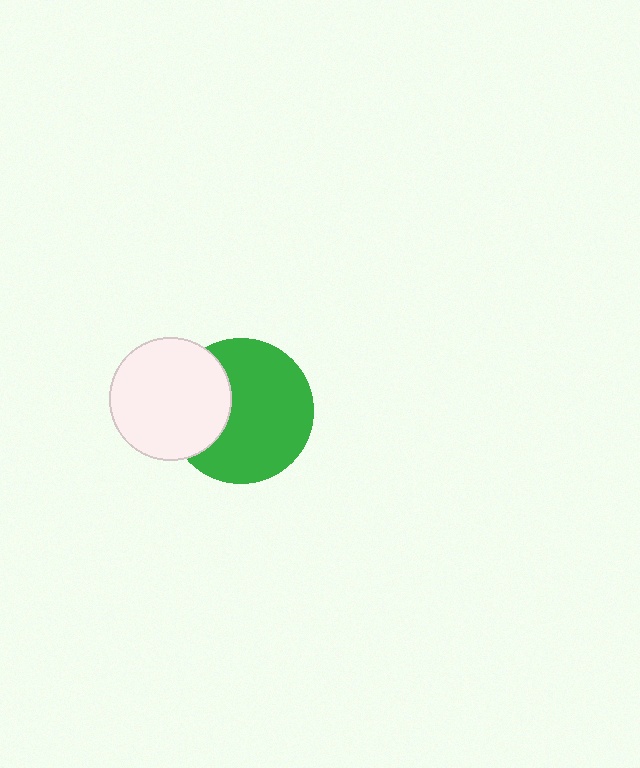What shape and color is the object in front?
The object in front is a white circle.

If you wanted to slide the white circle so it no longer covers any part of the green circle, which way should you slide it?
Slide it left — that is the most direct way to separate the two shapes.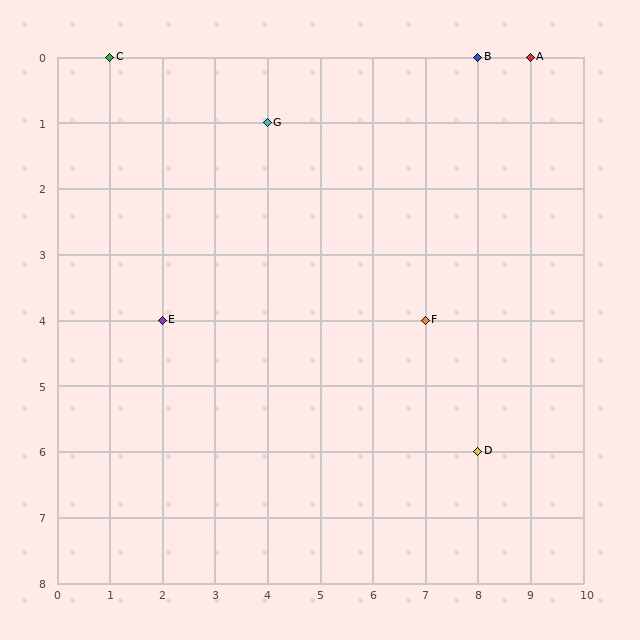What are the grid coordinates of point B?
Point B is at grid coordinates (8, 0).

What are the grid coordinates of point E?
Point E is at grid coordinates (2, 4).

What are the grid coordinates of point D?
Point D is at grid coordinates (8, 6).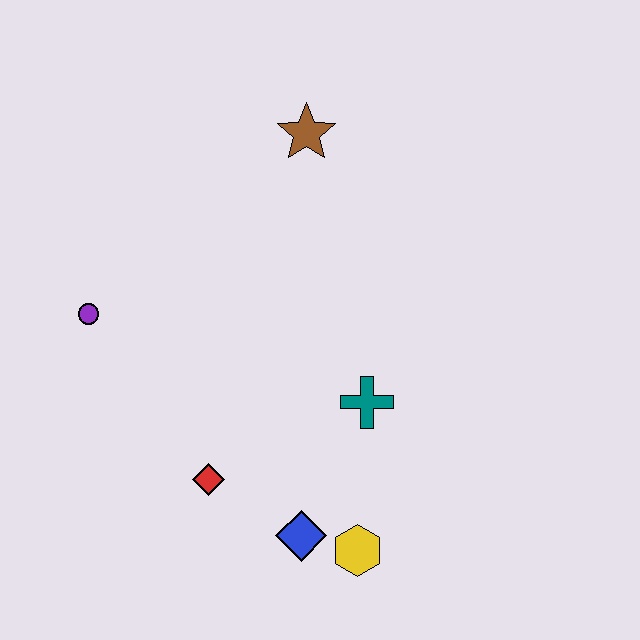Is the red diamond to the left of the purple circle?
No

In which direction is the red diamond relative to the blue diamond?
The red diamond is to the left of the blue diamond.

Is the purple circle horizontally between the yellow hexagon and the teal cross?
No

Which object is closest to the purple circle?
The red diamond is closest to the purple circle.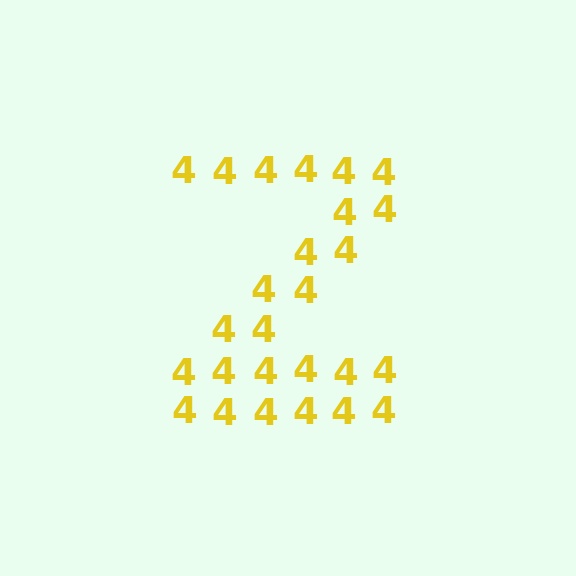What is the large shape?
The large shape is the letter Z.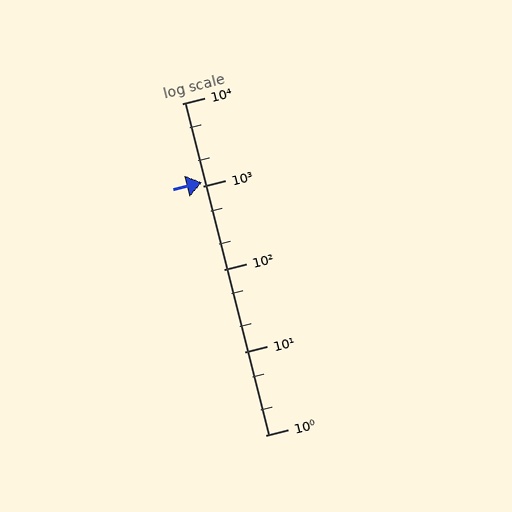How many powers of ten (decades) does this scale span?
The scale spans 4 decades, from 1 to 10000.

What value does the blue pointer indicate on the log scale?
The pointer indicates approximately 1100.